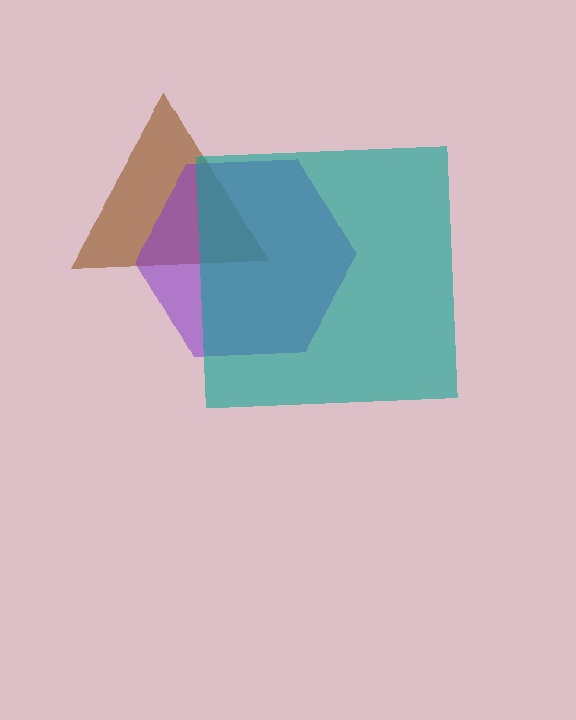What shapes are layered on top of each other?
The layered shapes are: a brown triangle, a purple hexagon, a teal square.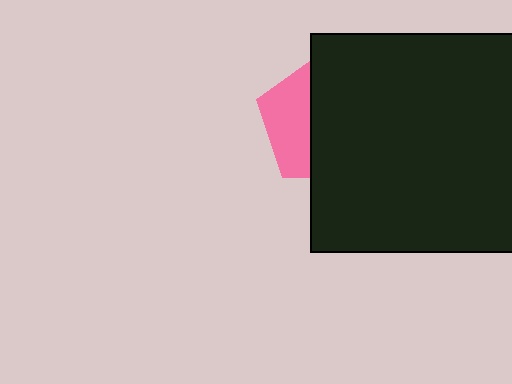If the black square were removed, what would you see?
You would see the complete pink pentagon.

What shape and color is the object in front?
The object in front is a black square.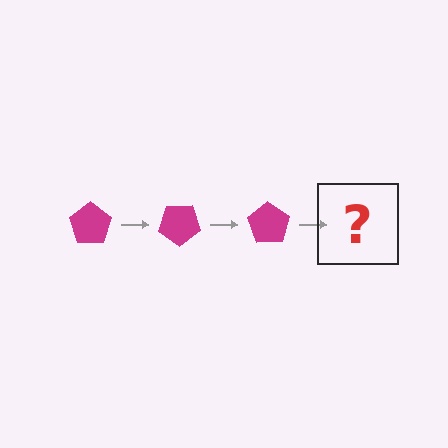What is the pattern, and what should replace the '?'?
The pattern is that the pentagon rotates 35 degrees each step. The '?' should be a magenta pentagon rotated 105 degrees.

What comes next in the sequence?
The next element should be a magenta pentagon rotated 105 degrees.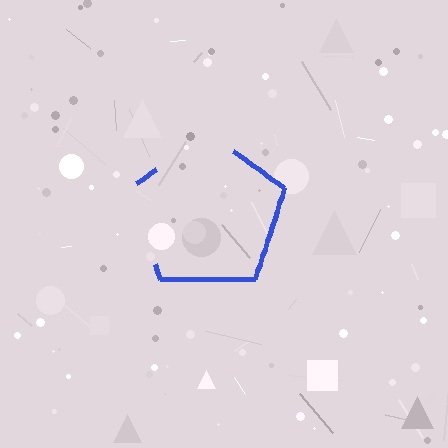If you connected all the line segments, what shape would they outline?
They would outline a pentagon.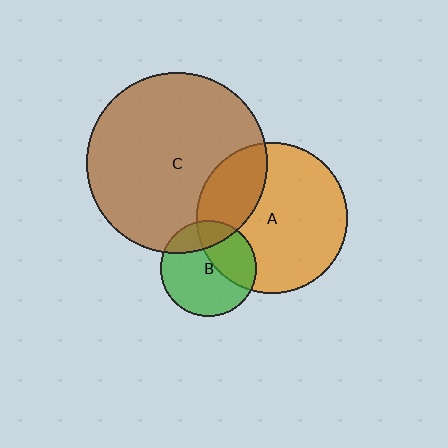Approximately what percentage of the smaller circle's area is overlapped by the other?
Approximately 25%.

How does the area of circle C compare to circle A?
Approximately 1.4 times.